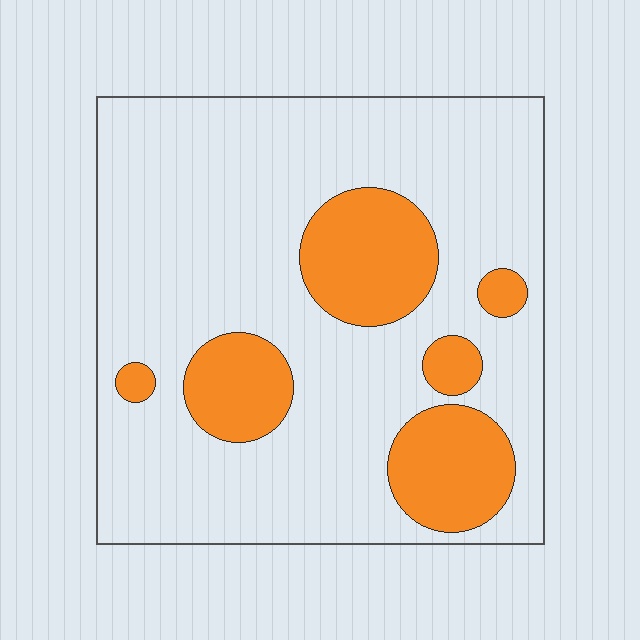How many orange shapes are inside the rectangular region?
6.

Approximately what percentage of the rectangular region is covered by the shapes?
Approximately 20%.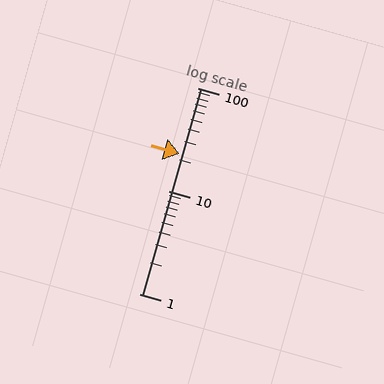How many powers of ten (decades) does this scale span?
The scale spans 2 decades, from 1 to 100.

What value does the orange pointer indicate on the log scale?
The pointer indicates approximately 23.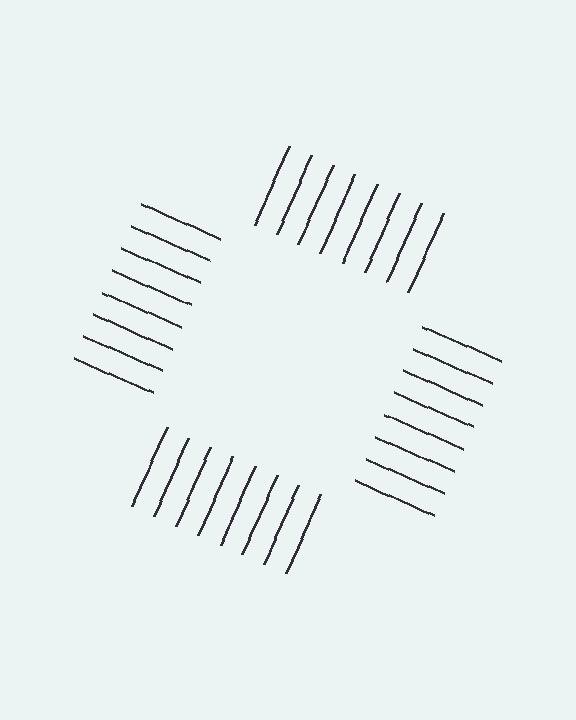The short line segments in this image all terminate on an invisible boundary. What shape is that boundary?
An illusory square — the line segments terminate on its edges but no continuous stroke is drawn.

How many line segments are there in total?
32 — 8 along each of the 4 edges.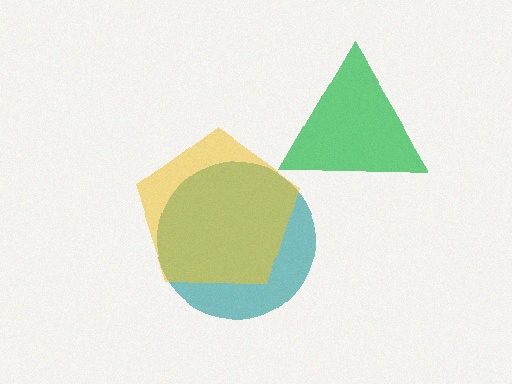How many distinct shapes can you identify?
There are 3 distinct shapes: a green triangle, a teal circle, a yellow pentagon.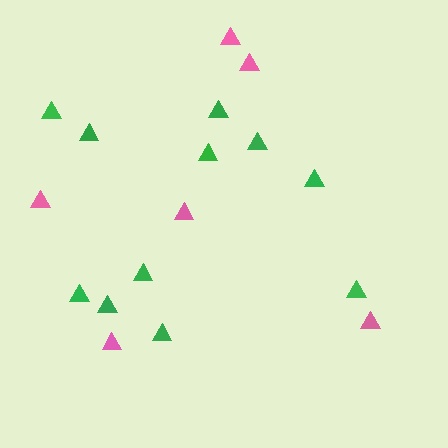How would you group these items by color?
There are 2 groups: one group of pink triangles (6) and one group of green triangles (11).